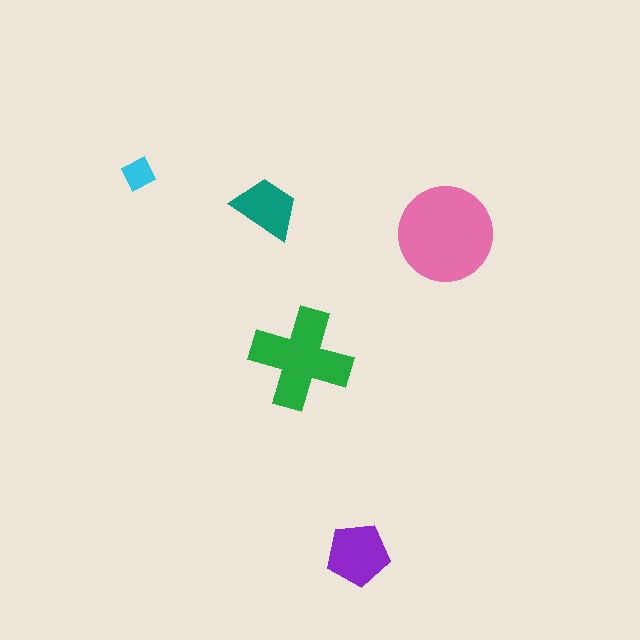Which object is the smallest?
The cyan diamond.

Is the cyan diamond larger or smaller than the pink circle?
Smaller.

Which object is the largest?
The pink circle.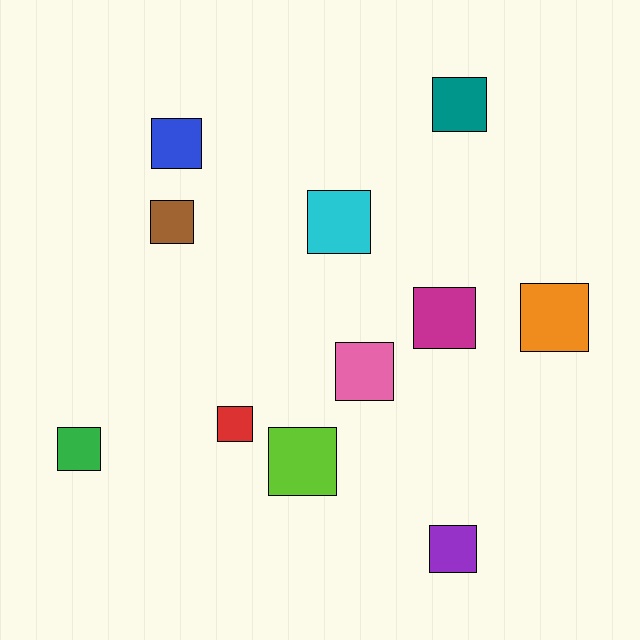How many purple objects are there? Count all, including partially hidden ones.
There is 1 purple object.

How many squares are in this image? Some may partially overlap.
There are 11 squares.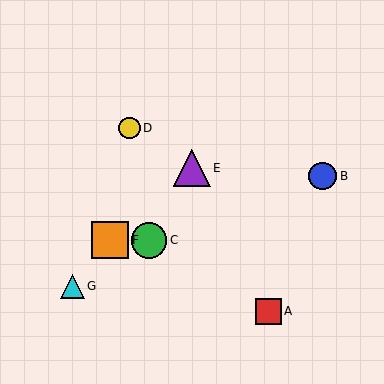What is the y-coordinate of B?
Object B is at y≈176.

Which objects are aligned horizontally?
Objects C, F are aligned horizontally.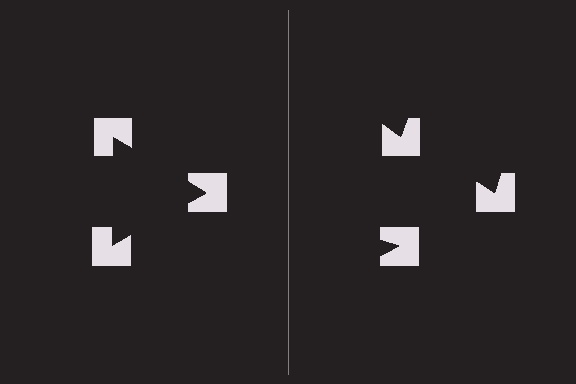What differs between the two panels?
The notched squares are positioned identically on both sides; only the wedge orientations differ. On the left they align to a triangle; on the right they are misaligned.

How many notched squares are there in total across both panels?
6 — 3 on each side.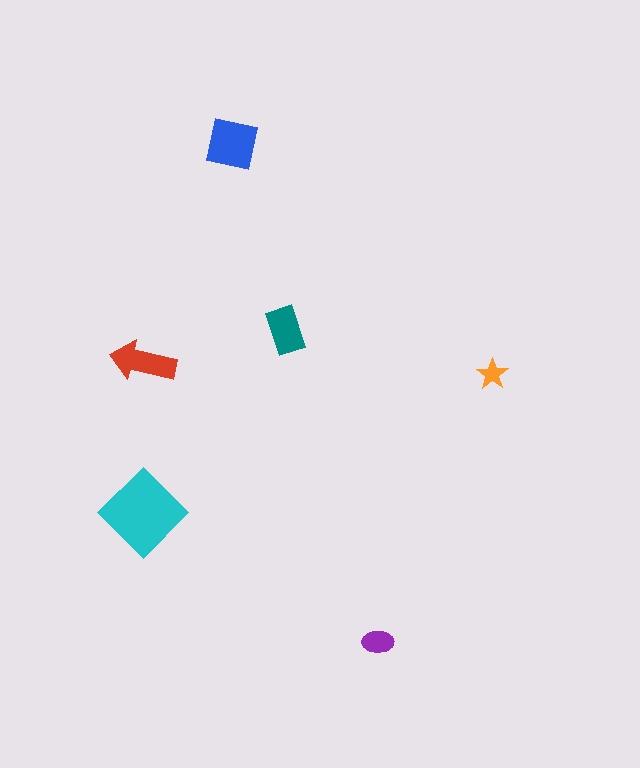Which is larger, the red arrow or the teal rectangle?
The red arrow.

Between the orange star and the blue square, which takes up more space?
The blue square.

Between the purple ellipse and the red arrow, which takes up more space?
The red arrow.